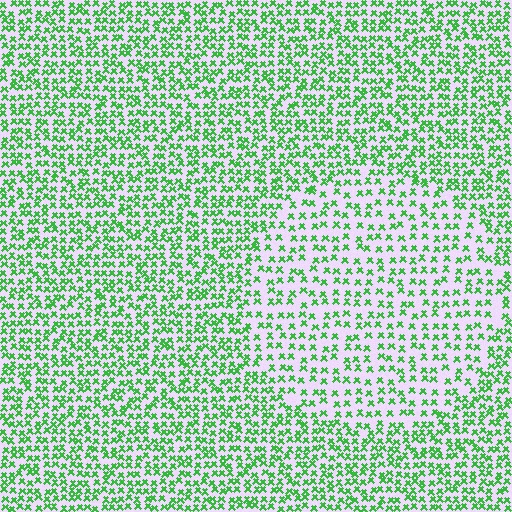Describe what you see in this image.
The image contains small green elements arranged at two different densities. A circle-shaped region is visible where the elements are less densely packed than the surrounding area.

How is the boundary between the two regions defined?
The boundary is defined by a change in element density (approximately 1.7x ratio). All elements are the same color, size, and shape.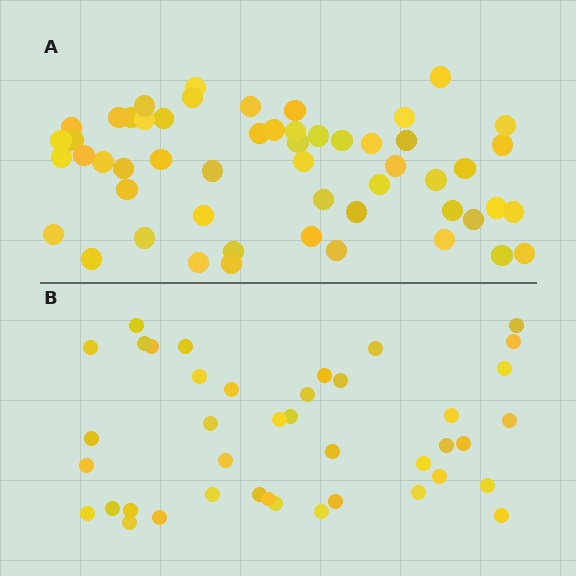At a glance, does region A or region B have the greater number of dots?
Region A (the top region) has more dots.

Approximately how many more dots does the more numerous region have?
Region A has approximately 15 more dots than region B.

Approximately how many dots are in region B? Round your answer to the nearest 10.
About 40 dots. (The exact count is 41, which rounds to 40.)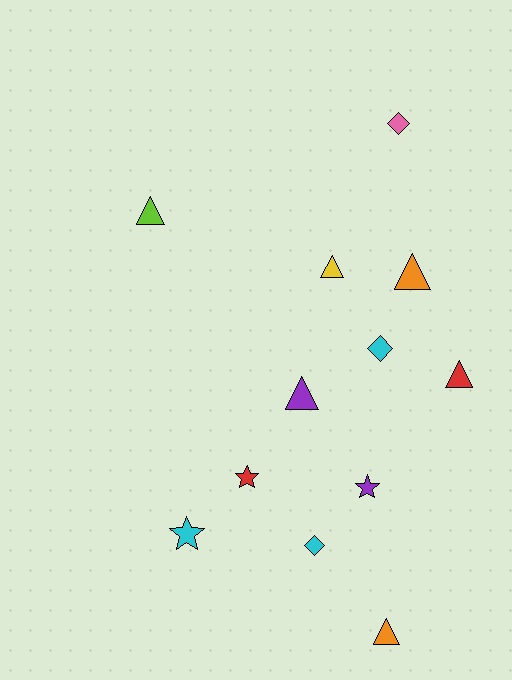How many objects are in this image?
There are 12 objects.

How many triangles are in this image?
There are 6 triangles.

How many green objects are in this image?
There are no green objects.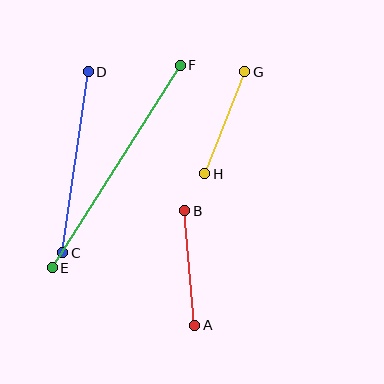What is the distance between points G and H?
The distance is approximately 110 pixels.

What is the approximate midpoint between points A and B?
The midpoint is at approximately (190, 268) pixels.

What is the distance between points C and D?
The distance is approximately 183 pixels.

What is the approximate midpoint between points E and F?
The midpoint is at approximately (116, 167) pixels.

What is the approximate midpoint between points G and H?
The midpoint is at approximately (225, 123) pixels.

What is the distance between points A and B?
The distance is approximately 115 pixels.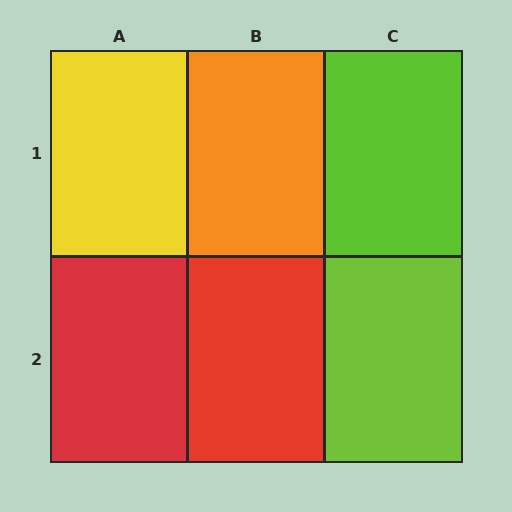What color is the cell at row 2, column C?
Lime.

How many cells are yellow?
1 cell is yellow.